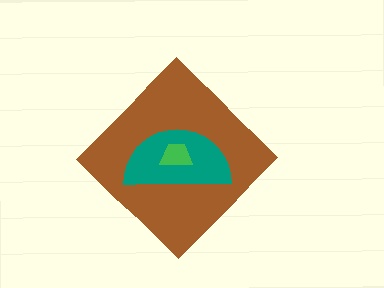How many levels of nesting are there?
3.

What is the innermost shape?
The green trapezoid.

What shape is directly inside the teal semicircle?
The green trapezoid.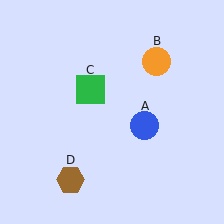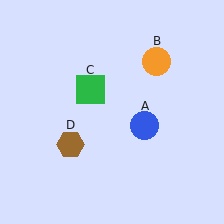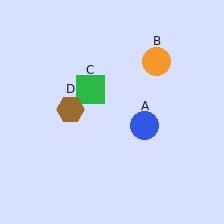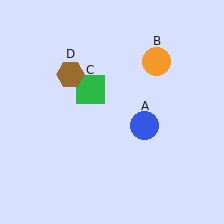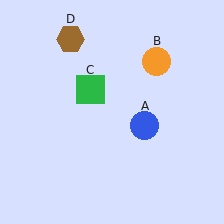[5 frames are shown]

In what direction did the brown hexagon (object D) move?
The brown hexagon (object D) moved up.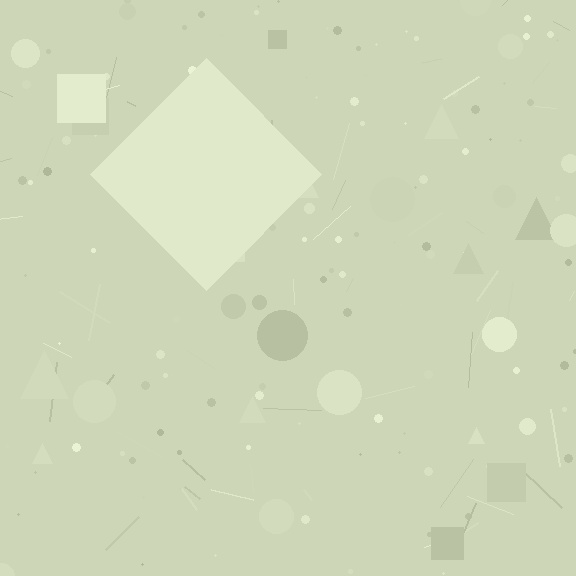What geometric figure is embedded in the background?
A diamond is embedded in the background.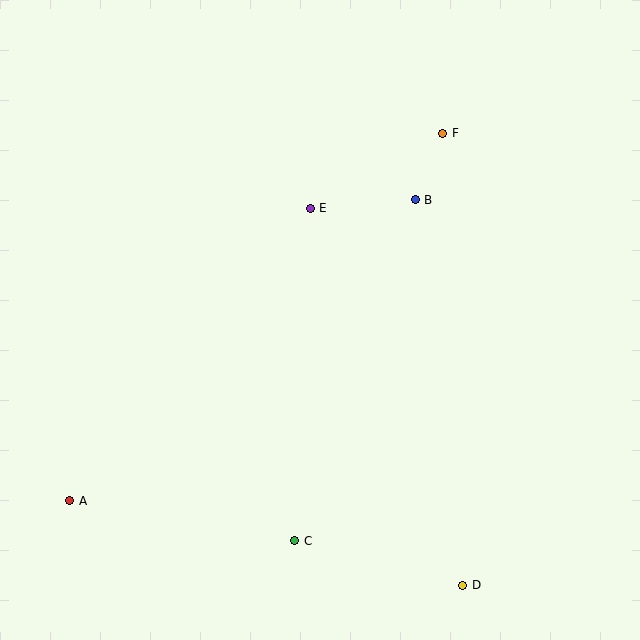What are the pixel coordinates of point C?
Point C is at (295, 541).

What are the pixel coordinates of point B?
Point B is at (415, 200).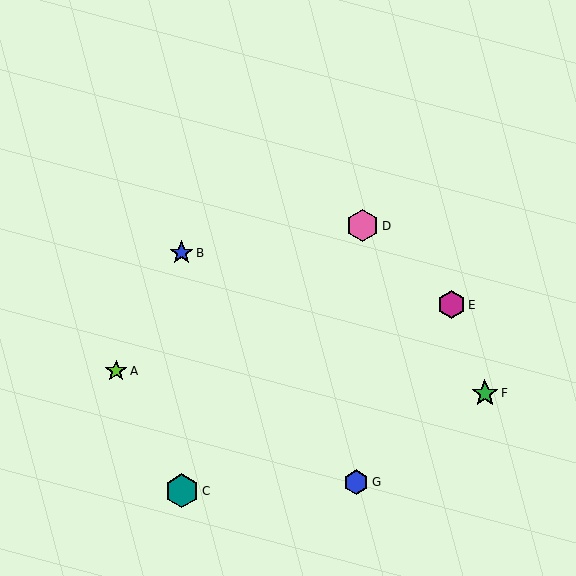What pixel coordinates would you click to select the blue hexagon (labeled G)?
Click at (356, 482) to select the blue hexagon G.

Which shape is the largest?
The teal hexagon (labeled C) is the largest.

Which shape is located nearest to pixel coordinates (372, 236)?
The pink hexagon (labeled D) at (363, 226) is nearest to that location.